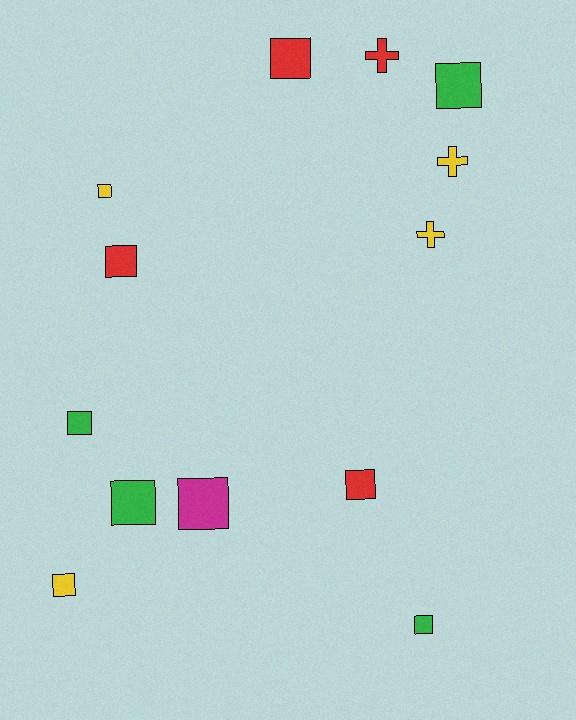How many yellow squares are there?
There are 2 yellow squares.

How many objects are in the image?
There are 13 objects.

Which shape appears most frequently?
Square, with 10 objects.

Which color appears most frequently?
Red, with 4 objects.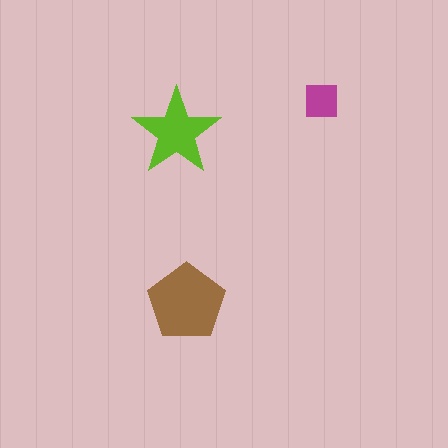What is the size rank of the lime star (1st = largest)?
2nd.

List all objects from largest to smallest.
The brown pentagon, the lime star, the magenta square.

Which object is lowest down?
The brown pentagon is bottommost.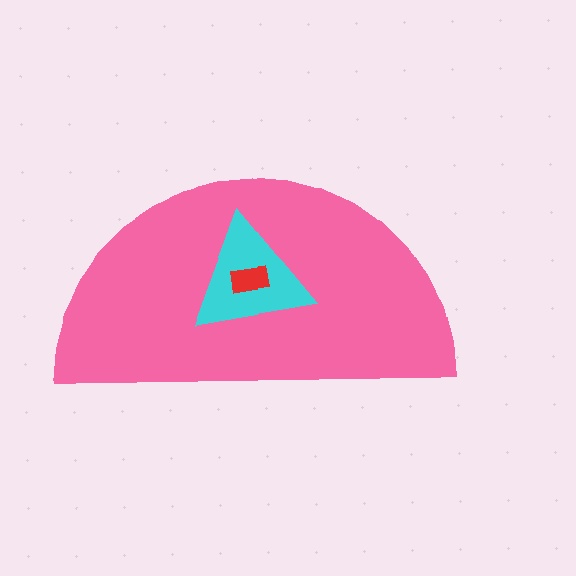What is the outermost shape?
The pink semicircle.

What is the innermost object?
The red rectangle.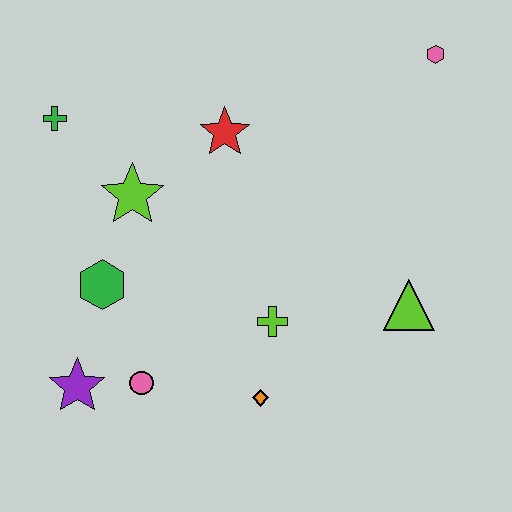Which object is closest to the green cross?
The lime star is closest to the green cross.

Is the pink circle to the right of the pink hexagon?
No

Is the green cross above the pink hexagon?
No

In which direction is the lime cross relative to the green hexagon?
The lime cross is to the right of the green hexagon.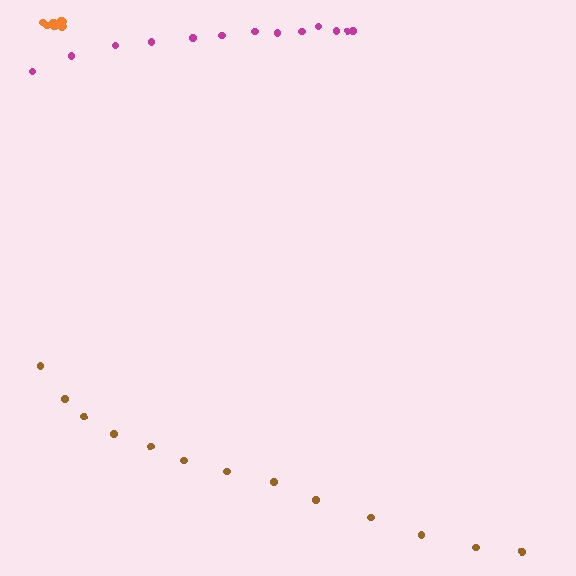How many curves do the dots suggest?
There are 3 distinct paths.